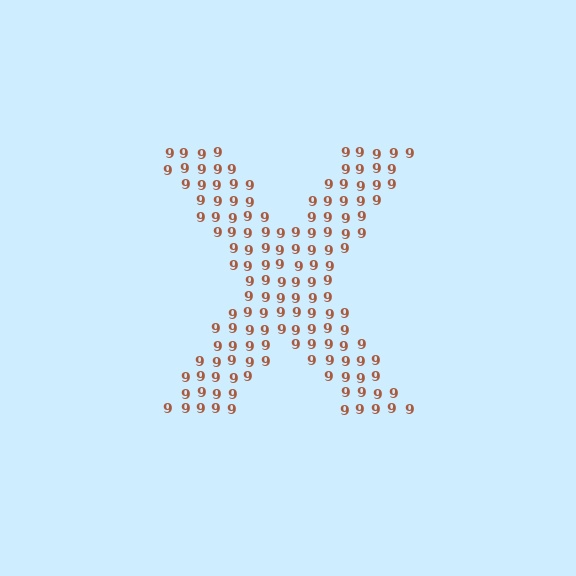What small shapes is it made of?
It is made of small digit 9's.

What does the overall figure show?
The overall figure shows the letter X.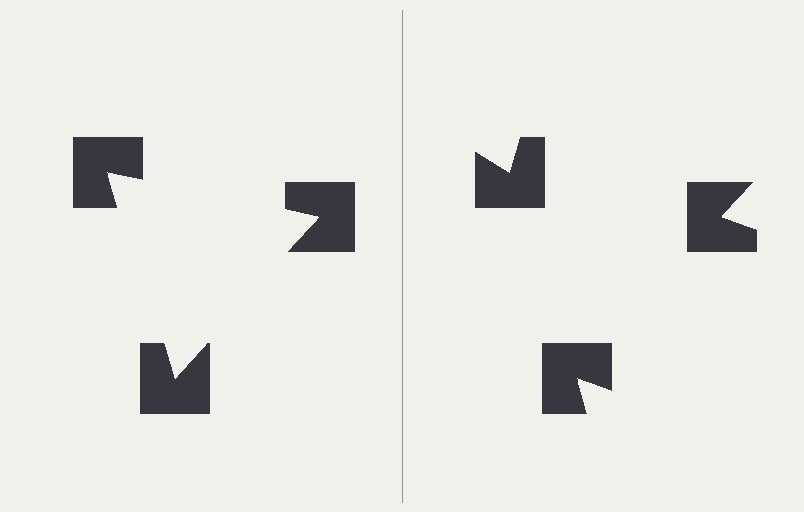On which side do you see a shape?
An illusory triangle appears on the left side. On the right side the wedge cuts are rotated, so no coherent shape forms.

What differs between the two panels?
The notched squares are positioned identically on both sides; only the wedge orientations differ. On the left they align to a triangle; on the right they are misaligned.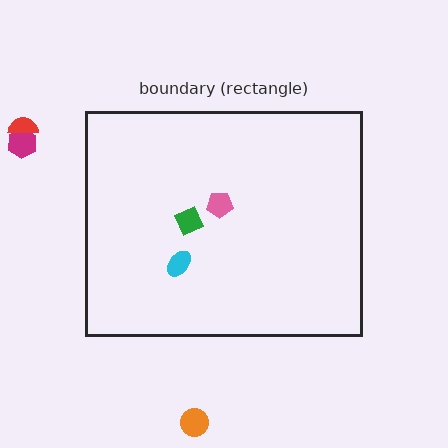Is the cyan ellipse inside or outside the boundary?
Inside.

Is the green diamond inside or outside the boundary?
Inside.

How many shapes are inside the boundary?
3 inside, 3 outside.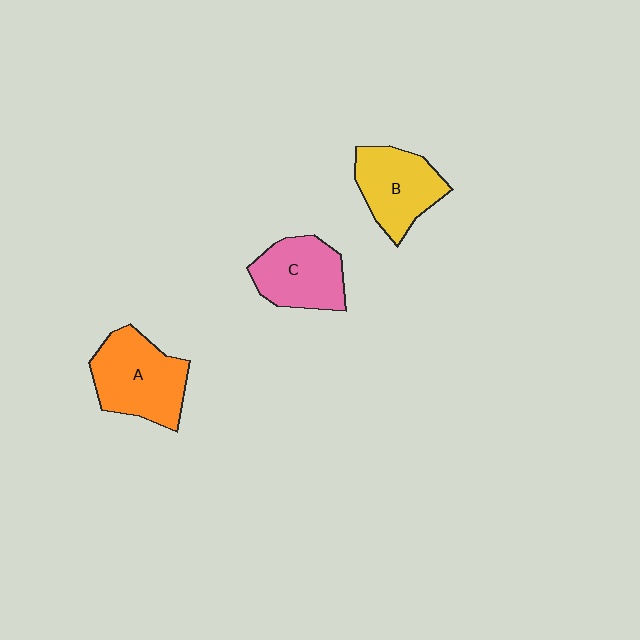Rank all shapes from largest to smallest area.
From largest to smallest: A (orange), B (yellow), C (pink).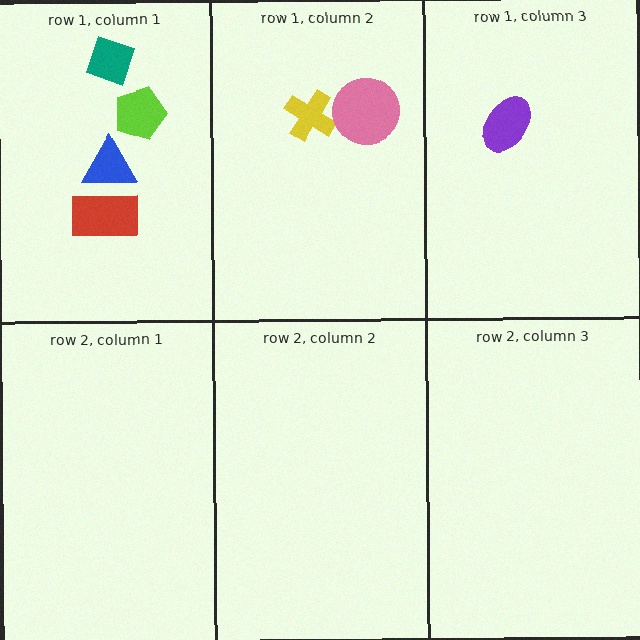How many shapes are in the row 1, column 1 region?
4.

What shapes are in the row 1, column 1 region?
The blue triangle, the teal diamond, the red rectangle, the lime pentagon.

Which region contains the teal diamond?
The row 1, column 1 region.